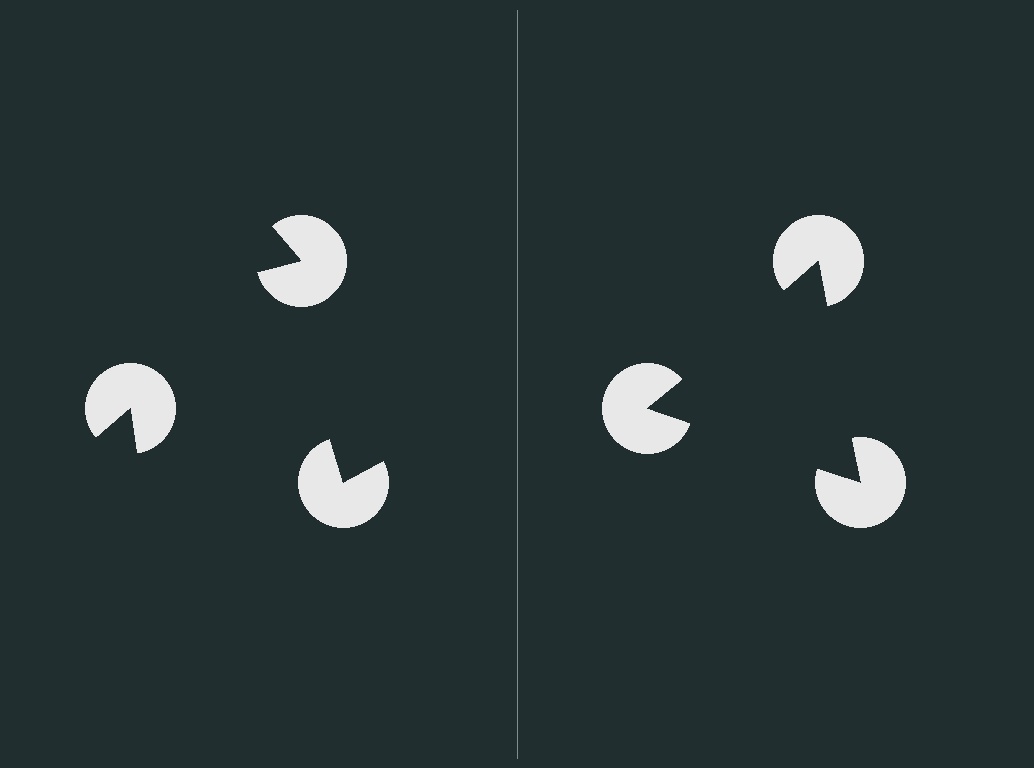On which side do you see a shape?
An illusory triangle appears on the right side. On the left side the wedge cuts are rotated, so no coherent shape forms.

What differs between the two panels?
The pac-man discs are positioned identically on both sides; only the wedge orientations differ. On the right they align to a triangle; on the left they are misaligned.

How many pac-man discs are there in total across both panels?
6 — 3 on each side.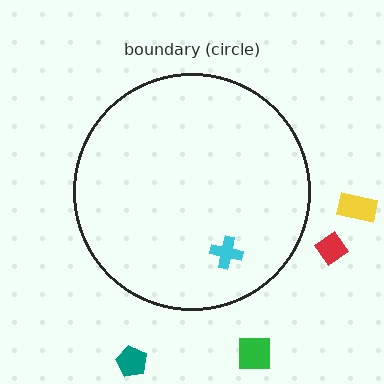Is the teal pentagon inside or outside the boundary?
Outside.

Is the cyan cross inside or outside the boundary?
Inside.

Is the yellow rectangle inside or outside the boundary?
Outside.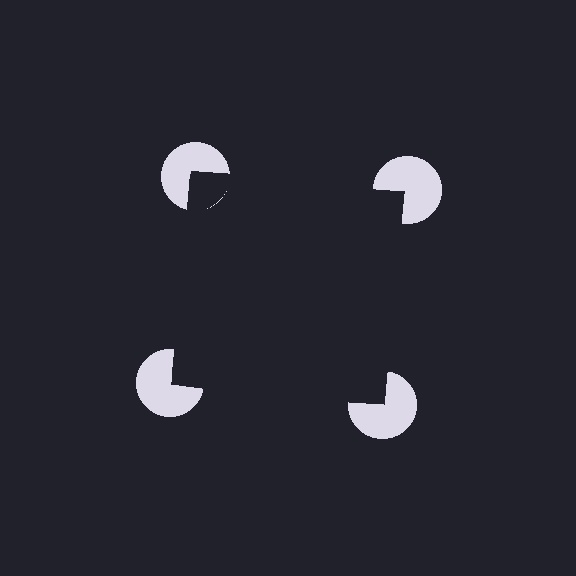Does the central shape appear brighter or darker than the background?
It typically appears slightly darker than the background, even though no actual brightness change is drawn.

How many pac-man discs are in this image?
There are 4 — one at each vertex of the illusory square.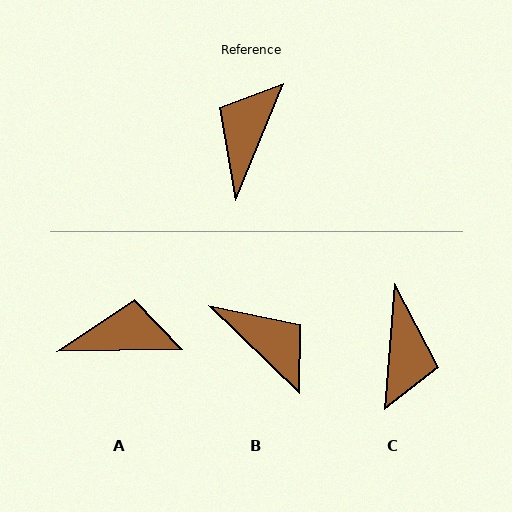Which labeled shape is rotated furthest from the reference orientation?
C, about 162 degrees away.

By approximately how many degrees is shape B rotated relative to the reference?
Approximately 112 degrees clockwise.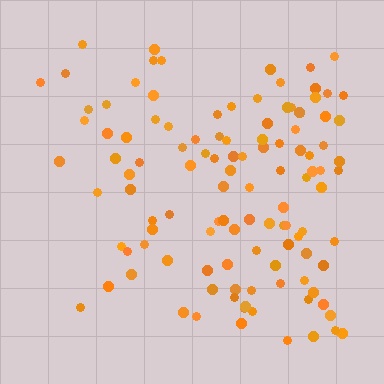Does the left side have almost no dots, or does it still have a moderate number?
Still a moderate number, just noticeably fewer than the right.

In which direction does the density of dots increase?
From left to right, with the right side densest.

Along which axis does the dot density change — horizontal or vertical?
Horizontal.